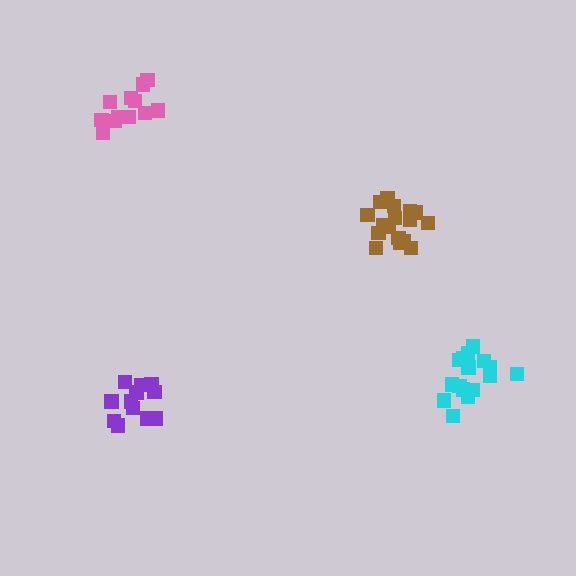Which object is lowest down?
The purple cluster is bottommost.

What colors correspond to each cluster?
The clusters are colored: brown, purple, pink, cyan.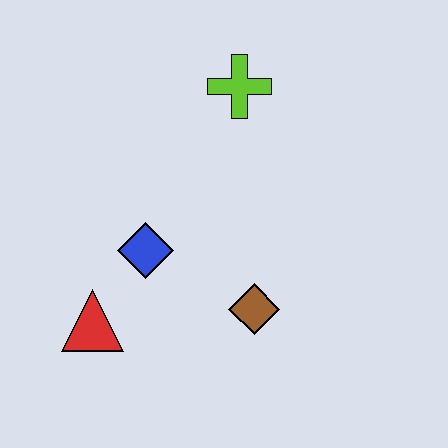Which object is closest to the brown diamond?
The blue diamond is closest to the brown diamond.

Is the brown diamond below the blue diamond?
Yes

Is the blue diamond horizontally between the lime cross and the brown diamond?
No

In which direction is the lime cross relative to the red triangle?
The lime cross is above the red triangle.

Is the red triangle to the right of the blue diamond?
No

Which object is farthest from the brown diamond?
The lime cross is farthest from the brown diamond.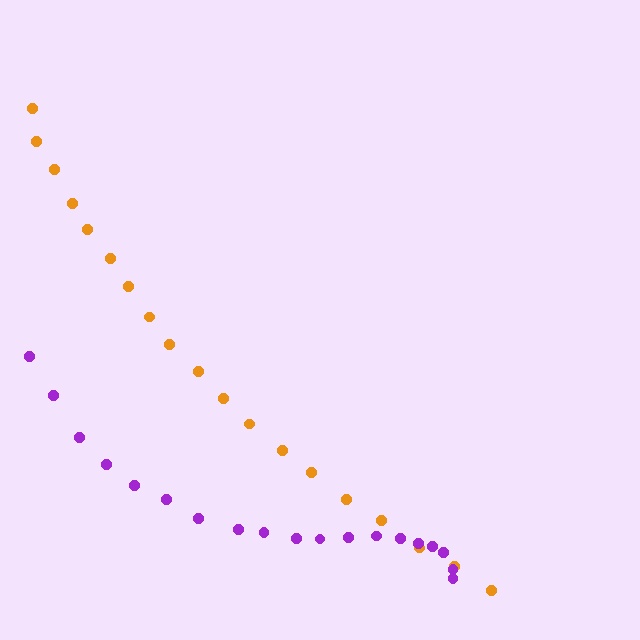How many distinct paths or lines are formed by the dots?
There are 2 distinct paths.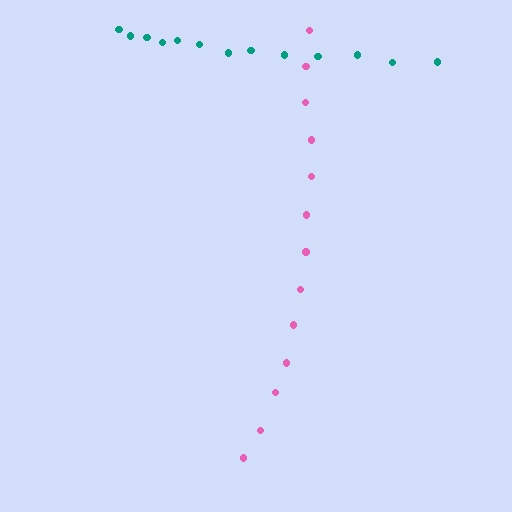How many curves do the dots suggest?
There are 2 distinct paths.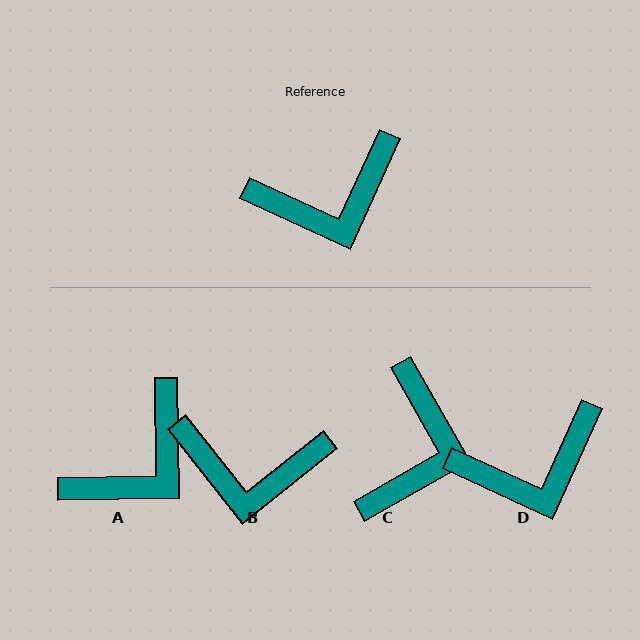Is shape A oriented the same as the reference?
No, it is off by about 25 degrees.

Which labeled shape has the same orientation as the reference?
D.